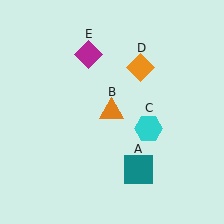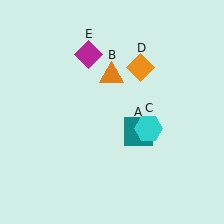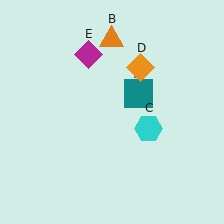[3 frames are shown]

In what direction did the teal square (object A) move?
The teal square (object A) moved up.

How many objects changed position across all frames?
2 objects changed position: teal square (object A), orange triangle (object B).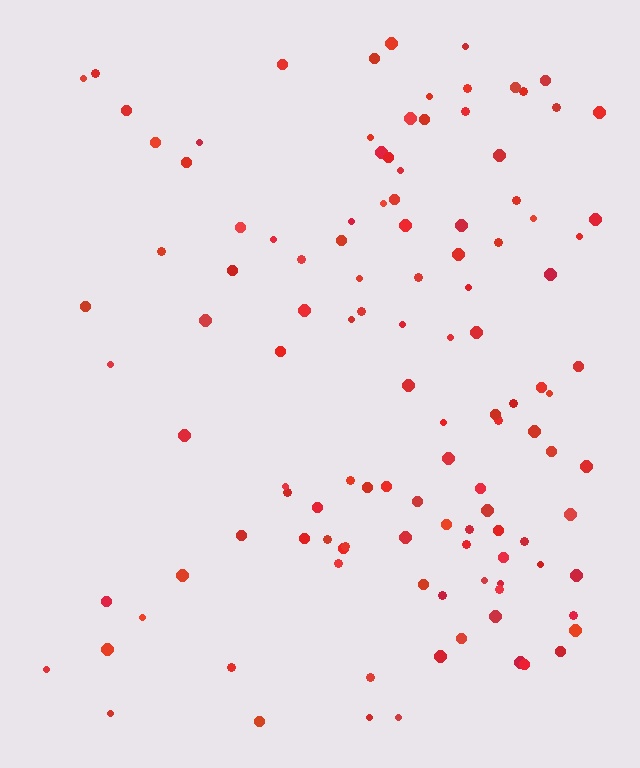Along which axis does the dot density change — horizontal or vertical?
Horizontal.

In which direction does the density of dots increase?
From left to right, with the right side densest.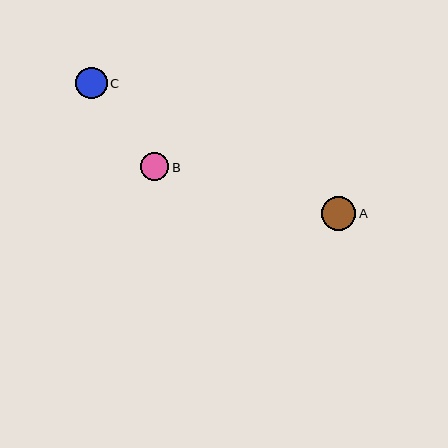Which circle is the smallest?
Circle B is the smallest with a size of approximately 28 pixels.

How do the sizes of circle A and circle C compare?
Circle A and circle C are approximately the same size.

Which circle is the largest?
Circle A is the largest with a size of approximately 34 pixels.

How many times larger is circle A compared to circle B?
Circle A is approximately 1.2 times the size of circle B.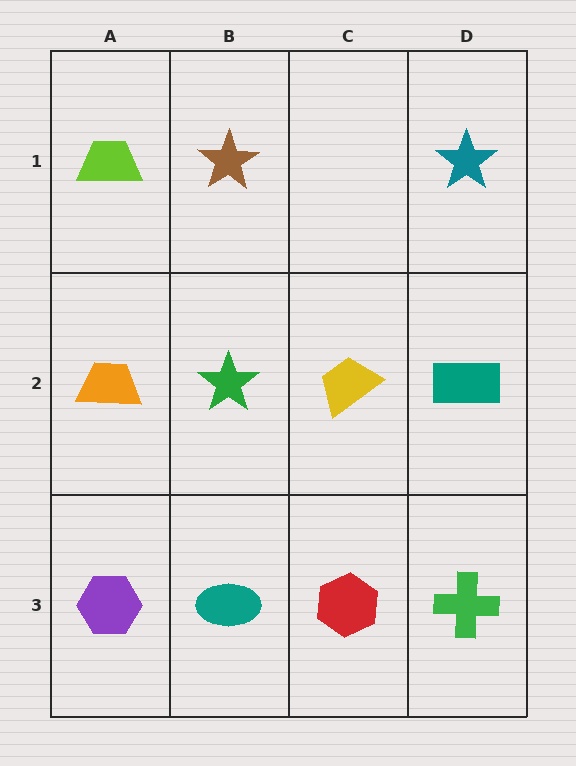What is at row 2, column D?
A teal rectangle.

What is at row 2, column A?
An orange trapezoid.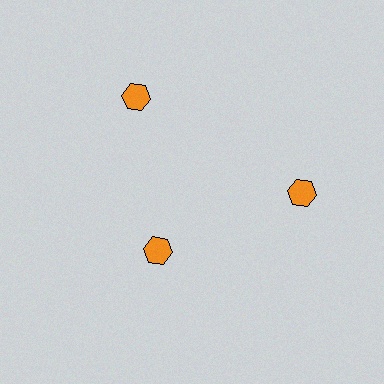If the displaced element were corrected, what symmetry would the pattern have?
It would have 3-fold rotational symmetry — the pattern would map onto itself every 120 degrees.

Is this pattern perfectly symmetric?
No. The 3 orange hexagons are arranged in a ring, but one element near the 7 o'clock position is pulled inward toward the center, breaking the 3-fold rotational symmetry.